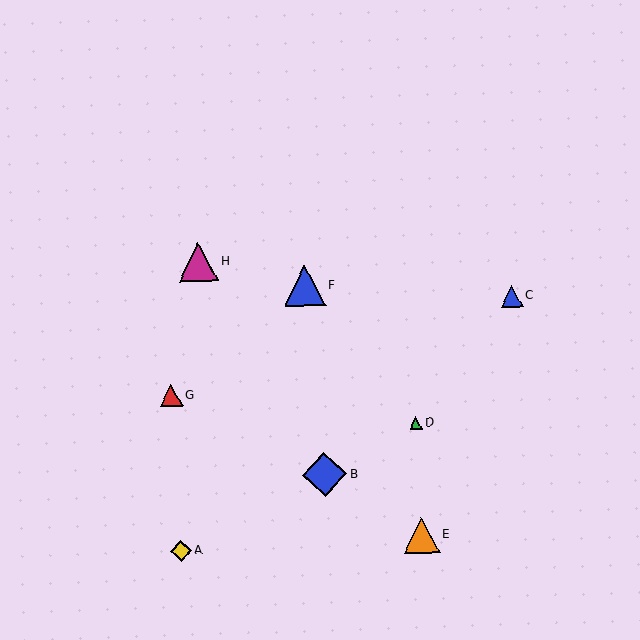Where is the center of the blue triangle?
The center of the blue triangle is at (512, 296).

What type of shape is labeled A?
Shape A is a yellow diamond.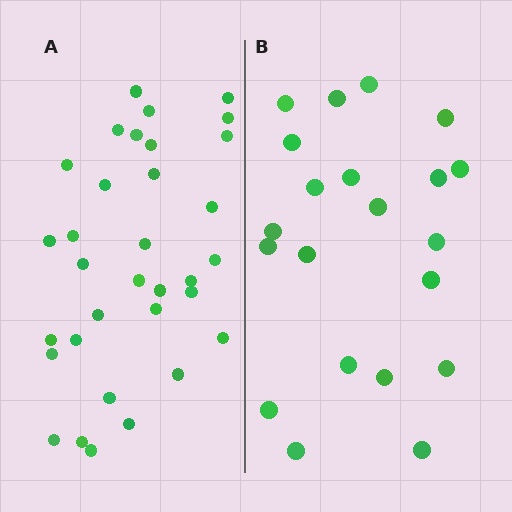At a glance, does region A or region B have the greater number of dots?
Region A (the left region) has more dots.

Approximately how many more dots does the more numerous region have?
Region A has roughly 12 or so more dots than region B.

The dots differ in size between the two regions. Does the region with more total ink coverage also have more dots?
No. Region B has more total ink coverage because its dots are larger, but region A actually contains more individual dots. Total area can be misleading — the number of items is what matters here.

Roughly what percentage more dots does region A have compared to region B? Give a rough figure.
About 55% more.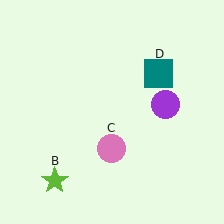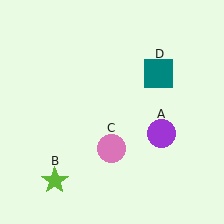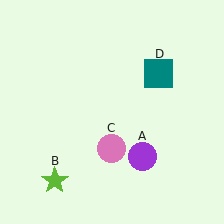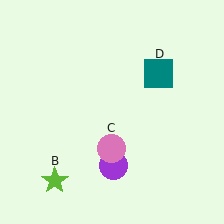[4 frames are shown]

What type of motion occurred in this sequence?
The purple circle (object A) rotated clockwise around the center of the scene.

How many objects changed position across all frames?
1 object changed position: purple circle (object A).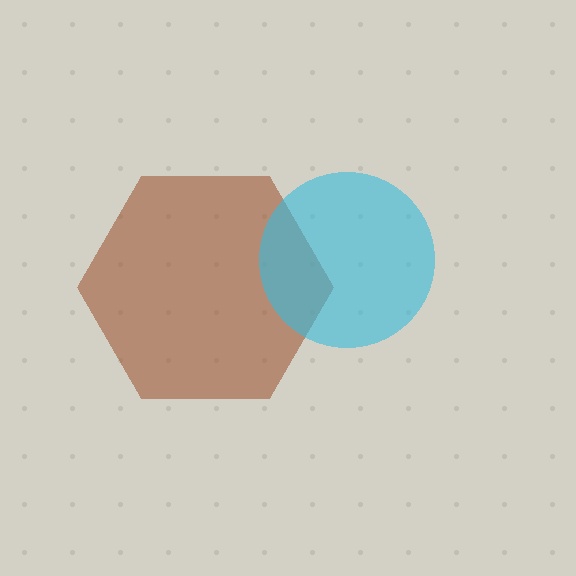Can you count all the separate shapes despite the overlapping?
Yes, there are 2 separate shapes.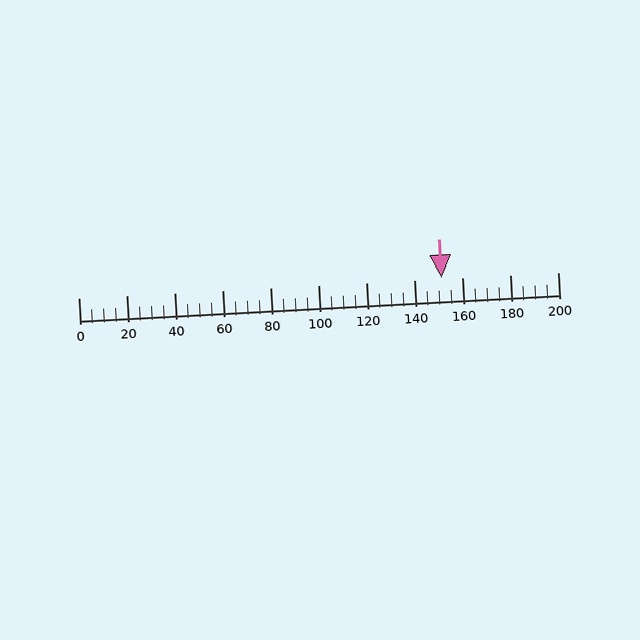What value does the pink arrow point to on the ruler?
The pink arrow points to approximately 152.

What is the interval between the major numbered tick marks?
The major tick marks are spaced 20 units apart.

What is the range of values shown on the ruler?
The ruler shows values from 0 to 200.